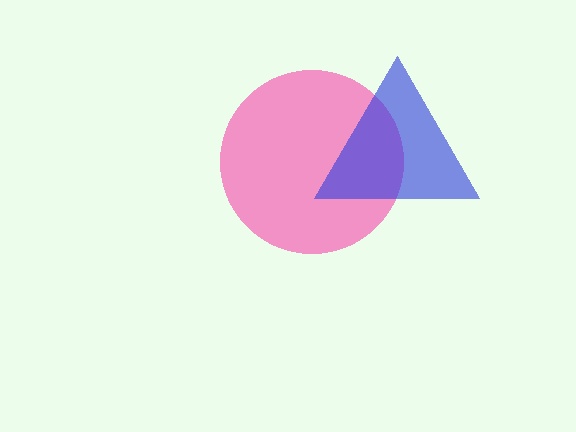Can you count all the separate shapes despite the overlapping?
Yes, there are 2 separate shapes.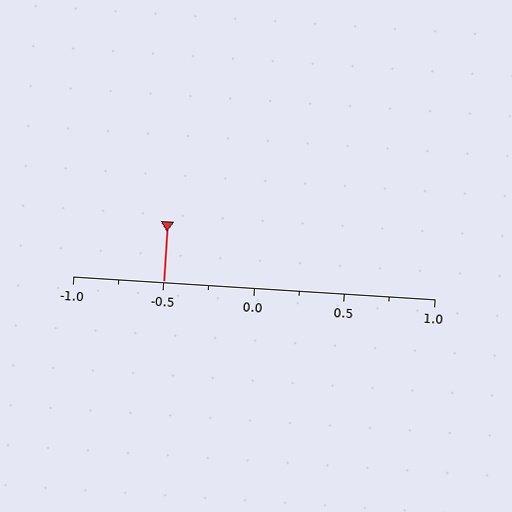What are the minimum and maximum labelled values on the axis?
The axis runs from -1.0 to 1.0.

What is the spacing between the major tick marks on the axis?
The major ticks are spaced 0.5 apart.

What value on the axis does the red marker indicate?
The marker indicates approximately -0.5.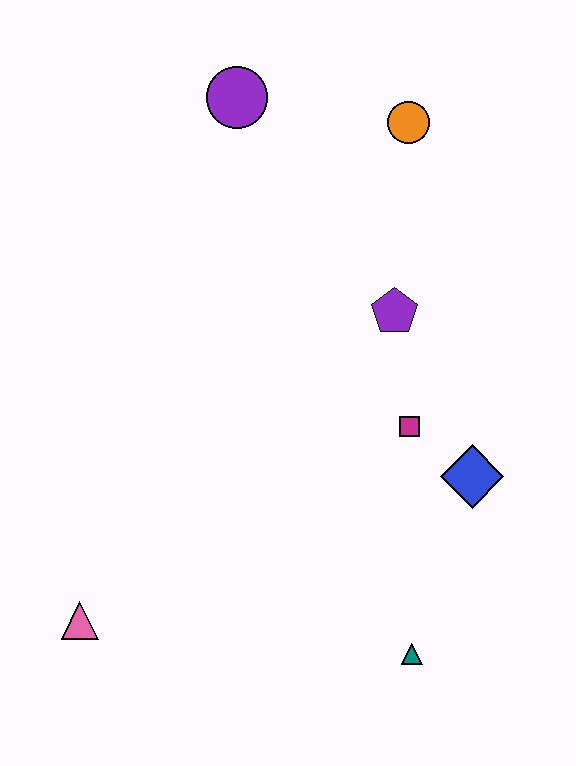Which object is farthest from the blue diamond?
The purple circle is farthest from the blue diamond.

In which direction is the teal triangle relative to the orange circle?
The teal triangle is below the orange circle.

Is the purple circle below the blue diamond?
No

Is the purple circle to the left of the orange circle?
Yes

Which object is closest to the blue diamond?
The magenta square is closest to the blue diamond.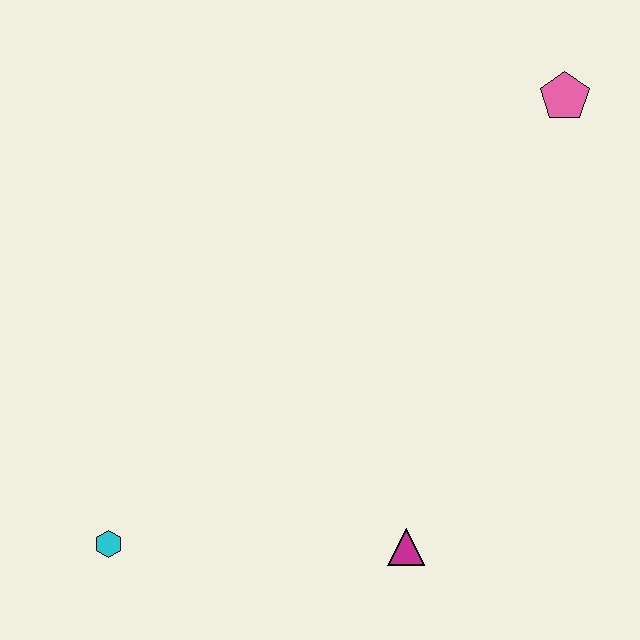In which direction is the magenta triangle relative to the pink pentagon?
The magenta triangle is below the pink pentagon.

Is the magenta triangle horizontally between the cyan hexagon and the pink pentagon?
Yes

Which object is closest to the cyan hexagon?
The magenta triangle is closest to the cyan hexagon.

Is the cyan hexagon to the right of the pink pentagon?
No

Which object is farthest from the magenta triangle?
The pink pentagon is farthest from the magenta triangle.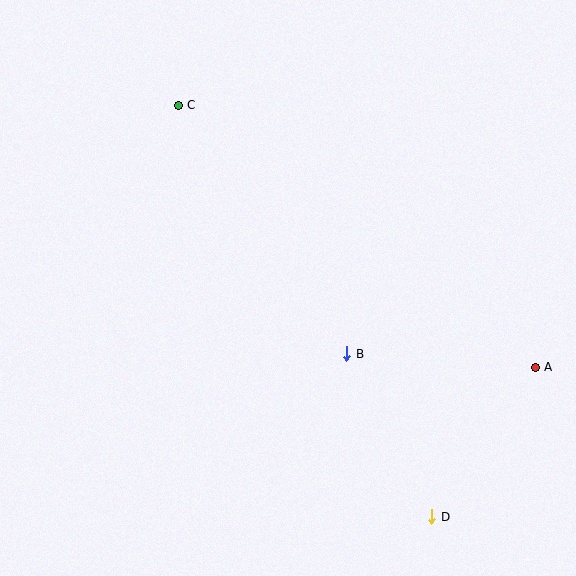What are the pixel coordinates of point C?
Point C is at (178, 105).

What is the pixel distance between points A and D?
The distance between A and D is 182 pixels.